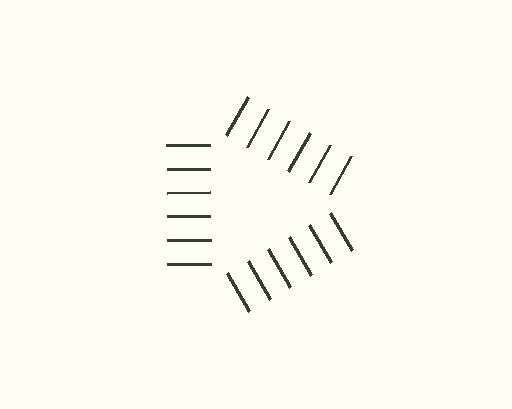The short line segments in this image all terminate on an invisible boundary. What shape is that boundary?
An illusory triangle — the line segments terminate on its edges but no continuous stroke is drawn.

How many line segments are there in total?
18 — 6 along each of the 3 edges.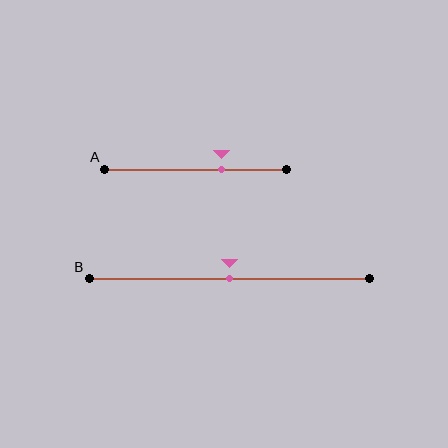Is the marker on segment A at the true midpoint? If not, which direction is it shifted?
No, the marker on segment A is shifted to the right by about 14% of the segment length.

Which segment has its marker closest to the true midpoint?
Segment B has its marker closest to the true midpoint.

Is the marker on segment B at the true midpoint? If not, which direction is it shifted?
Yes, the marker on segment B is at the true midpoint.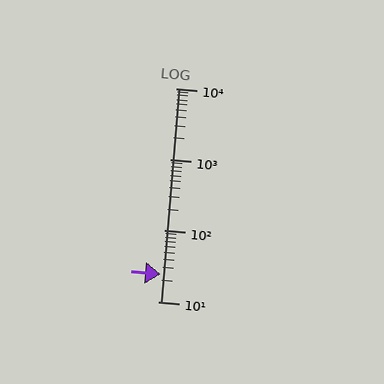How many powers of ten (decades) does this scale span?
The scale spans 3 decades, from 10 to 10000.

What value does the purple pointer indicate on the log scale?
The pointer indicates approximately 24.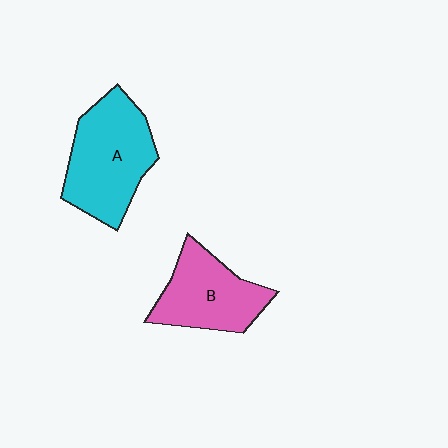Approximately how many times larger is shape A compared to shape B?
Approximately 1.3 times.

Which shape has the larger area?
Shape A (cyan).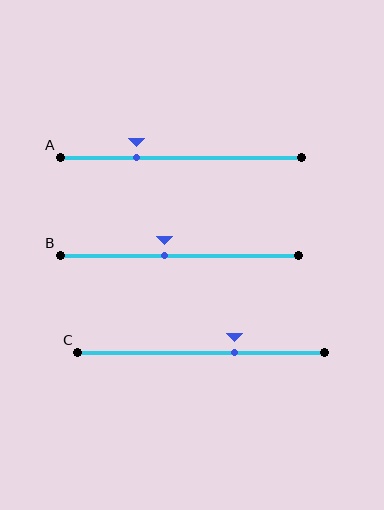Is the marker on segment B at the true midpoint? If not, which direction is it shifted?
No, the marker on segment B is shifted to the left by about 6% of the segment length.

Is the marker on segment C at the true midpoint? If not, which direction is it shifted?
No, the marker on segment C is shifted to the right by about 14% of the segment length.